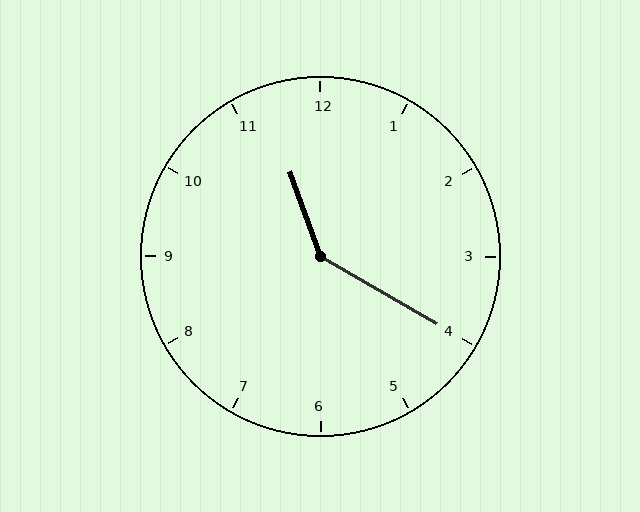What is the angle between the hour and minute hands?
Approximately 140 degrees.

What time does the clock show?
11:20.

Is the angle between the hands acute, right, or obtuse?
It is obtuse.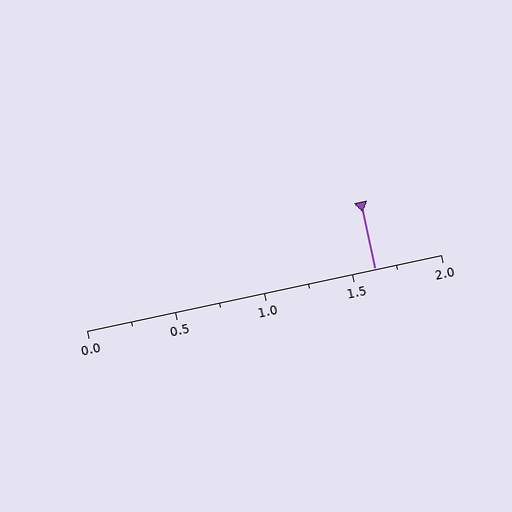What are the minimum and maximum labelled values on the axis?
The axis runs from 0.0 to 2.0.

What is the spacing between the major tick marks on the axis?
The major ticks are spaced 0.5 apart.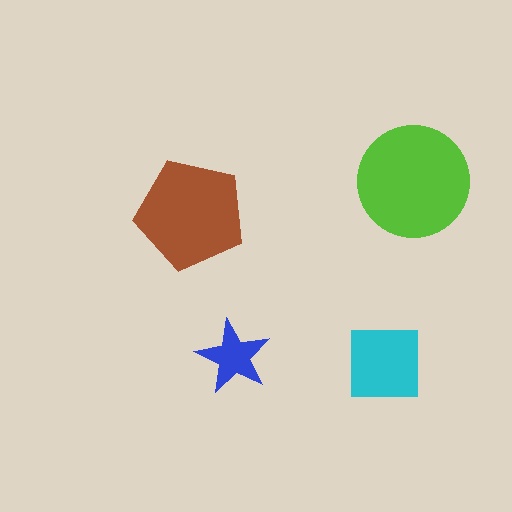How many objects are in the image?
There are 4 objects in the image.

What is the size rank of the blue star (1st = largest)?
4th.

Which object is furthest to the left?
The brown pentagon is leftmost.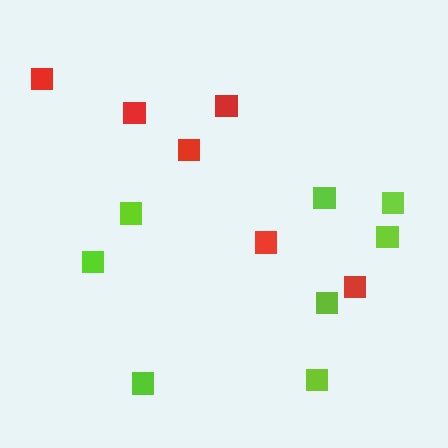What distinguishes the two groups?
There are 2 groups: one group of red squares (6) and one group of lime squares (8).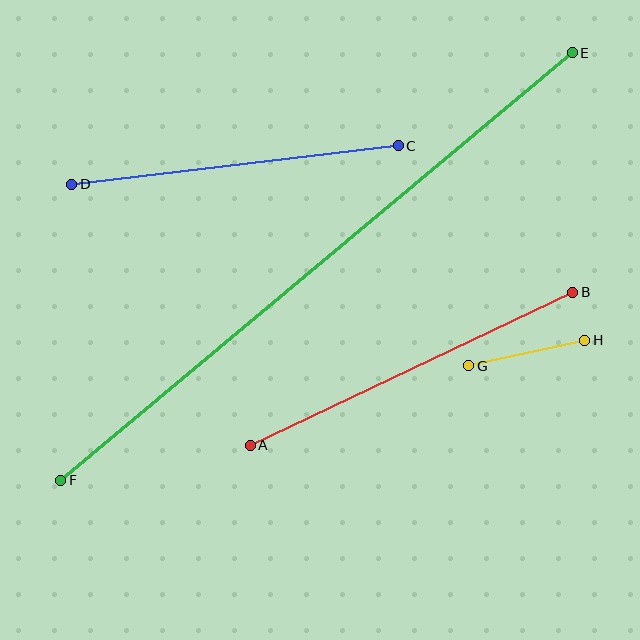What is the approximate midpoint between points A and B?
The midpoint is at approximately (412, 369) pixels.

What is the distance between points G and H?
The distance is approximately 119 pixels.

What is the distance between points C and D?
The distance is approximately 329 pixels.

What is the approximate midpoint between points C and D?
The midpoint is at approximately (235, 165) pixels.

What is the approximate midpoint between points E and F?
The midpoint is at approximately (316, 267) pixels.